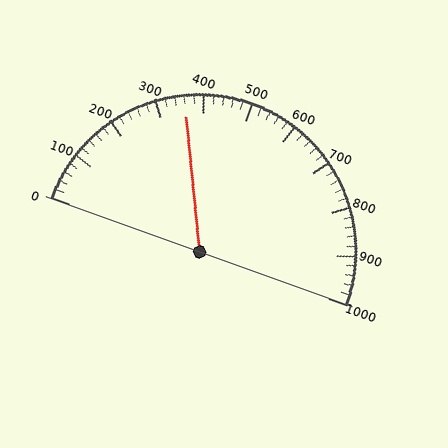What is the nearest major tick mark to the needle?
The nearest major tick mark is 400.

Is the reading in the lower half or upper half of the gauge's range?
The reading is in the lower half of the range (0 to 1000).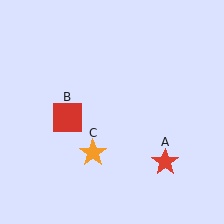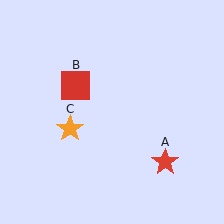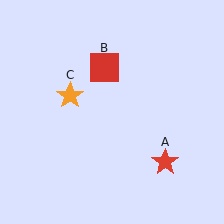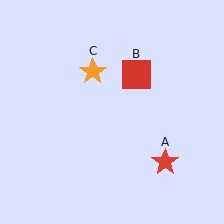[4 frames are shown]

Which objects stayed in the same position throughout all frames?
Red star (object A) remained stationary.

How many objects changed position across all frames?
2 objects changed position: red square (object B), orange star (object C).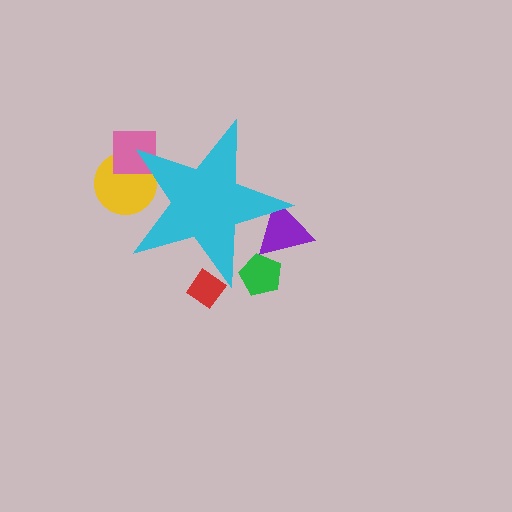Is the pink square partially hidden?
Yes, the pink square is partially hidden behind the cyan star.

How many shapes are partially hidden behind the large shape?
5 shapes are partially hidden.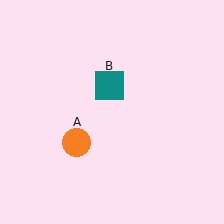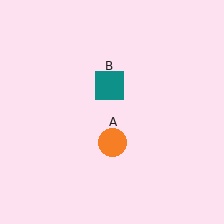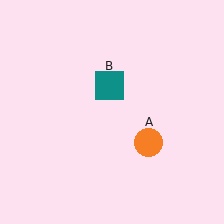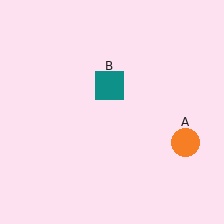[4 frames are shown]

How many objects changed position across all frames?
1 object changed position: orange circle (object A).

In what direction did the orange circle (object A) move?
The orange circle (object A) moved right.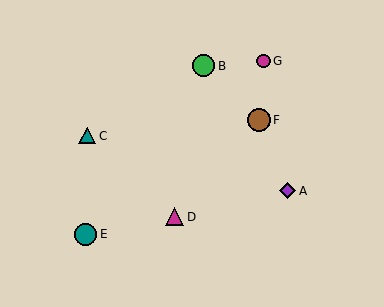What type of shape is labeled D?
Shape D is a magenta triangle.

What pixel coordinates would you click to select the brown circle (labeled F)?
Click at (259, 120) to select the brown circle F.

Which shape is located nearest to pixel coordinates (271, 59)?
The magenta circle (labeled G) at (264, 61) is nearest to that location.